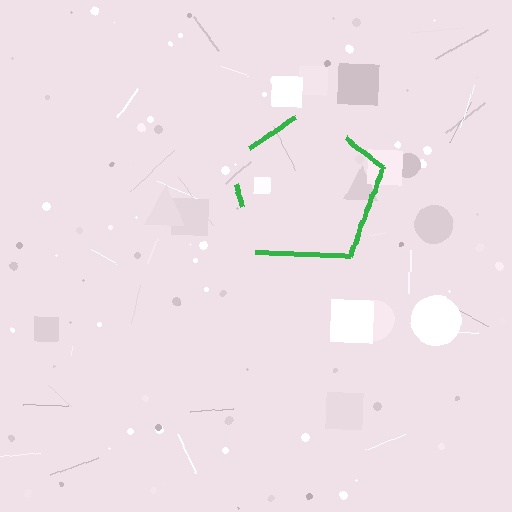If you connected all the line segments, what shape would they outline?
They would outline a pentagon.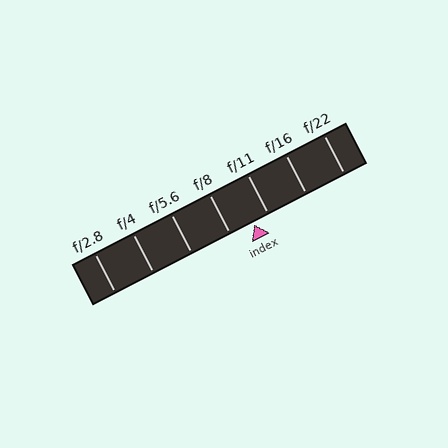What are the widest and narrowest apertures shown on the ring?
The widest aperture shown is f/2.8 and the narrowest is f/22.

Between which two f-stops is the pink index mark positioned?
The index mark is between f/8 and f/11.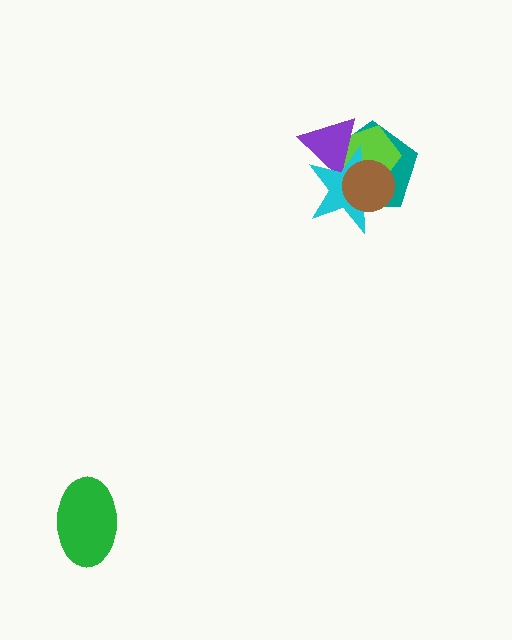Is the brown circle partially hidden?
No, no other shape covers it.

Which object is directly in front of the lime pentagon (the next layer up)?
The purple triangle is directly in front of the lime pentagon.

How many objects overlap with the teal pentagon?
4 objects overlap with the teal pentagon.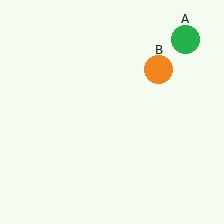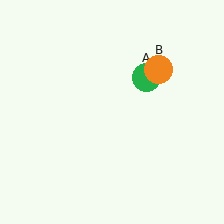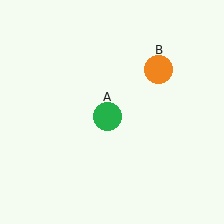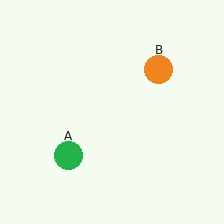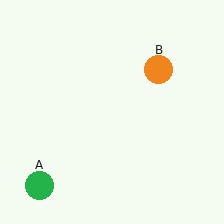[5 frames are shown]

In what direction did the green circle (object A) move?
The green circle (object A) moved down and to the left.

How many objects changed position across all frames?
1 object changed position: green circle (object A).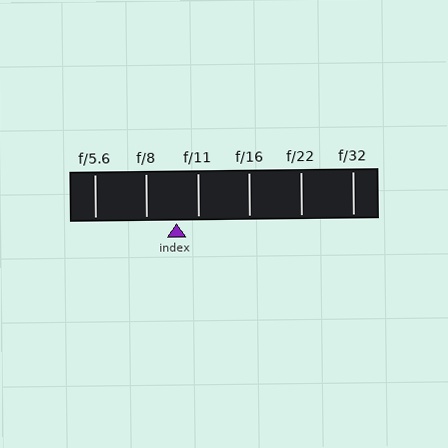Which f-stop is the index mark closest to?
The index mark is closest to f/11.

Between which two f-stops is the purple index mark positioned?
The index mark is between f/8 and f/11.